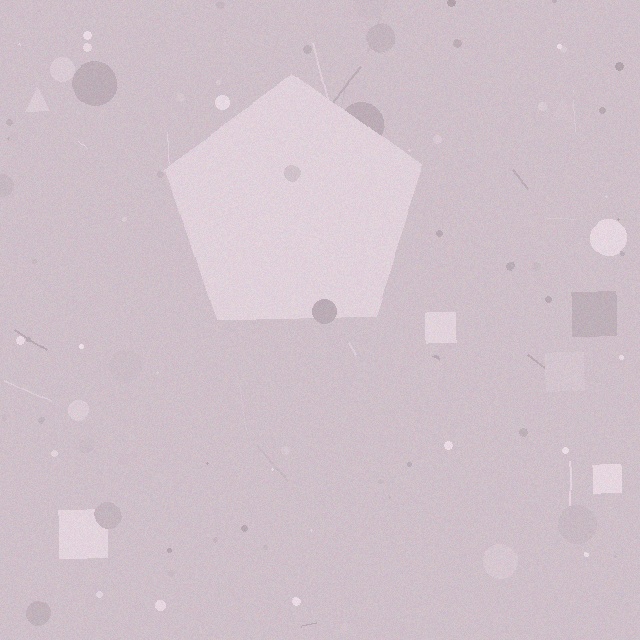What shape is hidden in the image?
A pentagon is hidden in the image.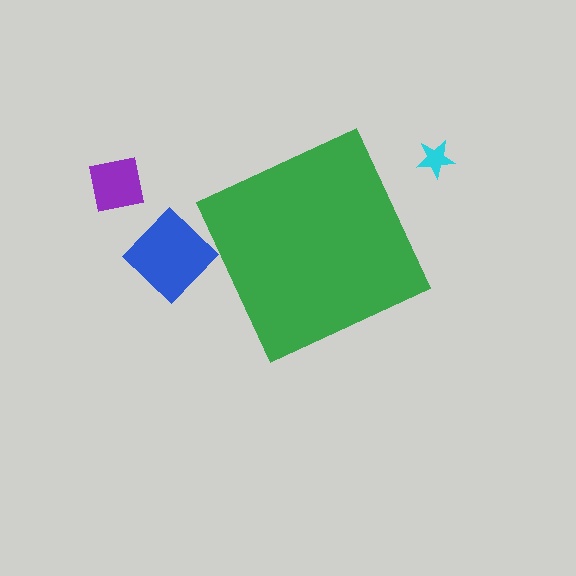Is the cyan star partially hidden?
No, the cyan star is fully visible.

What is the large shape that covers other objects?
A green square.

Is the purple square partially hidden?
No, the purple square is fully visible.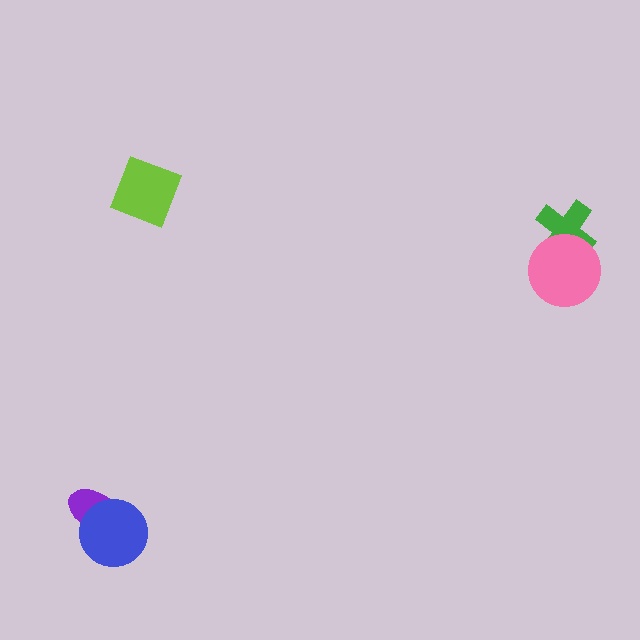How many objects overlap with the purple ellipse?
1 object overlaps with the purple ellipse.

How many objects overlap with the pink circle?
1 object overlaps with the pink circle.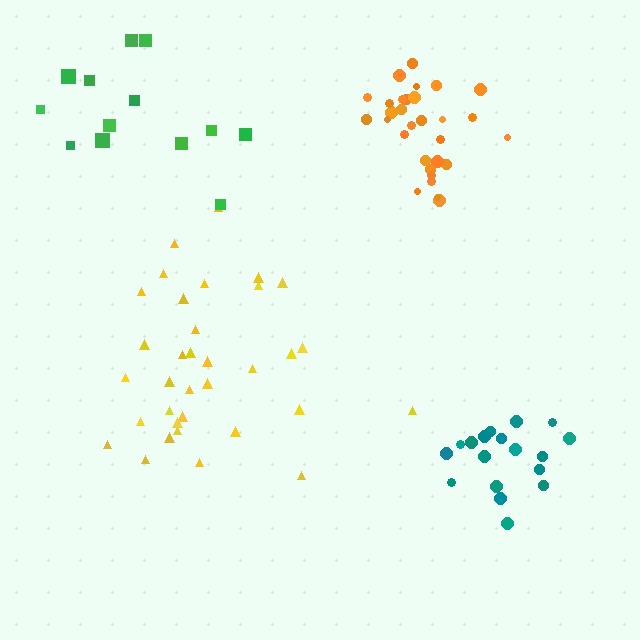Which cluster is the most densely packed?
Orange.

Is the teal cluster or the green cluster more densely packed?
Teal.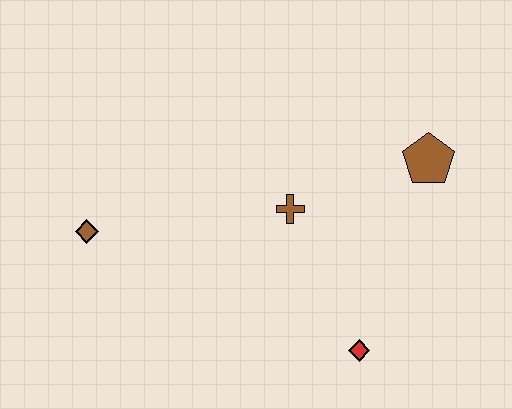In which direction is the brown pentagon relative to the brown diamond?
The brown pentagon is to the right of the brown diamond.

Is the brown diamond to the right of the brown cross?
No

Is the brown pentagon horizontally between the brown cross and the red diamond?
No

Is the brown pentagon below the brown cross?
No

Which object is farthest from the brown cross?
The brown diamond is farthest from the brown cross.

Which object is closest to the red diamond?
The brown cross is closest to the red diamond.